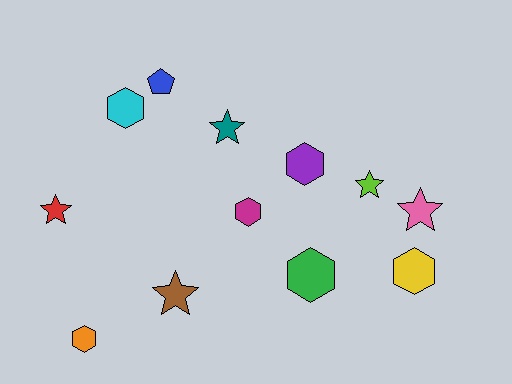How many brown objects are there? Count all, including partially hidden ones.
There is 1 brown object.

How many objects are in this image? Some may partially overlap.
There are 12 objects.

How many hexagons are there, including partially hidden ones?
There are 6 hexagons.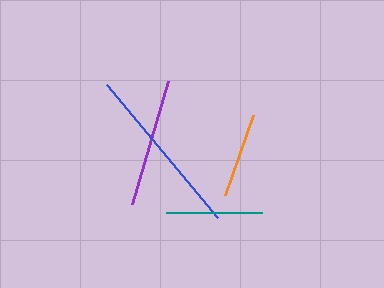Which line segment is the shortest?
The orange line is the shortest at approximately 85 pixels.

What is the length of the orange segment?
The orange segment is approximately 85 pixels long.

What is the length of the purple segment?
The purple segment is approximately 129 pixels long.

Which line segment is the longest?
The blue line is the longest at approximately 173 pixels.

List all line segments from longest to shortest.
From longest to shortest: blue, purple, teal, orange.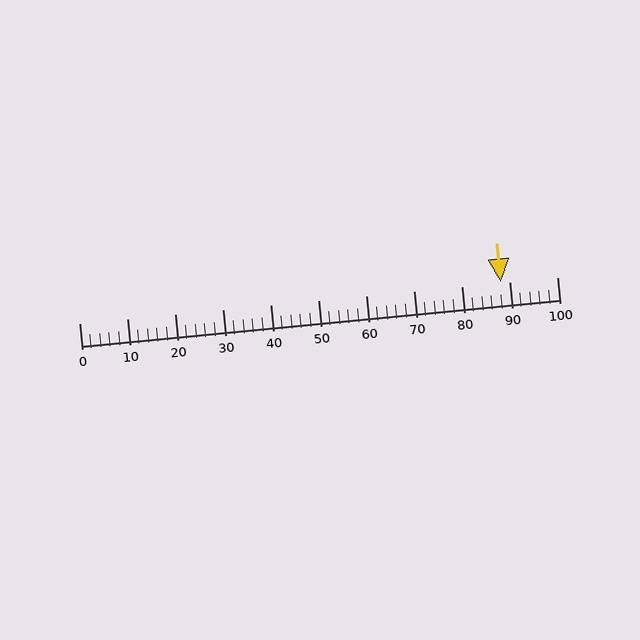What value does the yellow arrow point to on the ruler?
The yellow arrow points to approximately 88.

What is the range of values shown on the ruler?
The ruler shows values from 0 to 100.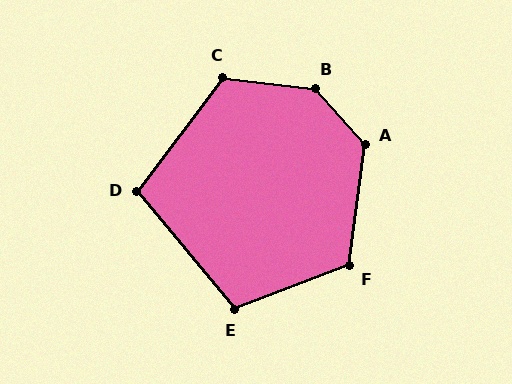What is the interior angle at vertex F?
Approximately 118 degrees (obtuse).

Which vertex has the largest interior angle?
B, at approximately 139 degrees.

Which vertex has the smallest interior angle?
D, at approximately 103 degrees.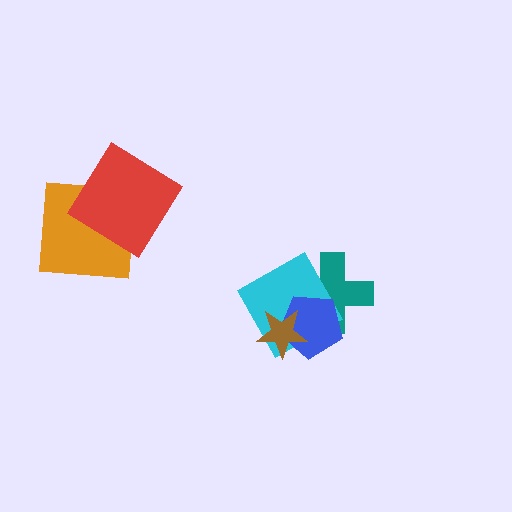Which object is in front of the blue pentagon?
The brown star is in front of the blue pentagon.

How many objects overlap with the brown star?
2 objects overlap with the brown star.